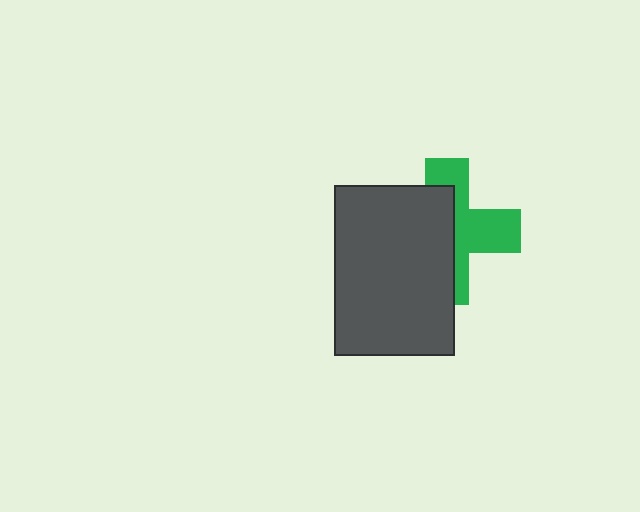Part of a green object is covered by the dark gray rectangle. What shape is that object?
It is a cross.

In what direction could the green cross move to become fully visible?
The green cross could move right. That would shift it out from behind the dark gray rectangle entirely.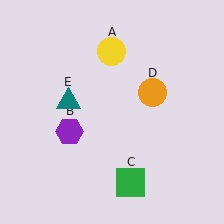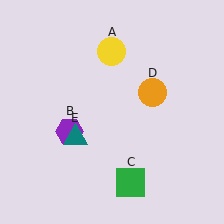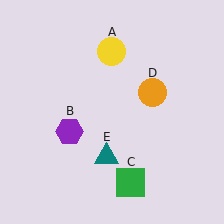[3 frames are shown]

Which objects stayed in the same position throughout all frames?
Yellow circle (object A) and purple hexagon (object B) and green square (object C) and orange circle (object D) remained stationary.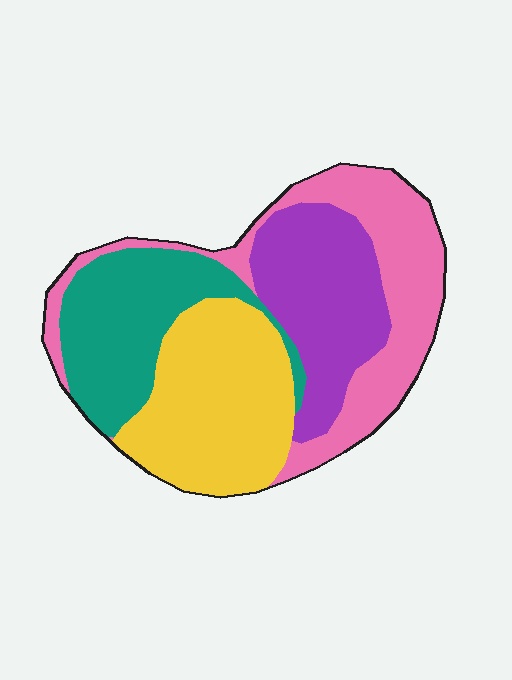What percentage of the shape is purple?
Purple takes up less than a quarter of the shape.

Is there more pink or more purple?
Pink.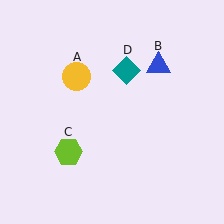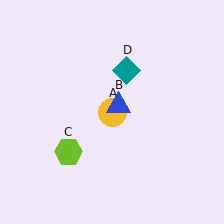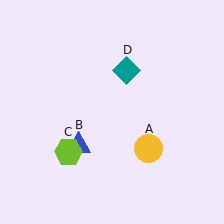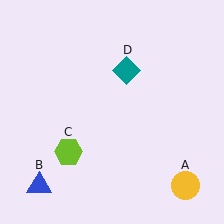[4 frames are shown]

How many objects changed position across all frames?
2 objects changed position: yellow circle (object A), blue triangle (object B).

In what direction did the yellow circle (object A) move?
The yellow circle (object A) moved down and to the right.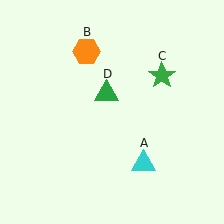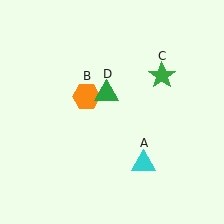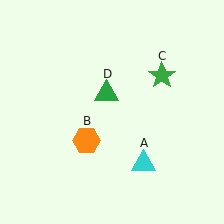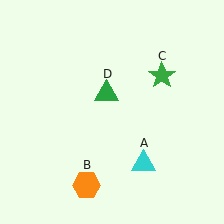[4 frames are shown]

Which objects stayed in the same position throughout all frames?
Cyan triangle (object A) and green star (object C) and green triangle (object D) remained stationary.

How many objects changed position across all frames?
1 object changed position: orange hexagon (object B).